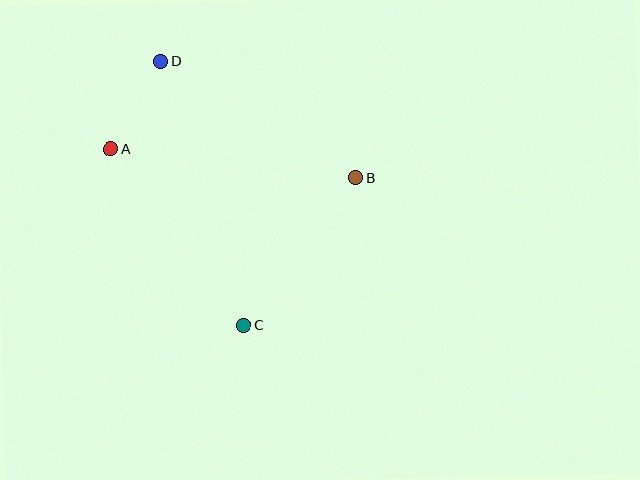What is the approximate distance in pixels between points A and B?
The distance between A and B is approximately 246 pixels.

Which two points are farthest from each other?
Points C and D are farthest from each other.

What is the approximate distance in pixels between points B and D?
The distance between B and D is approximately 226 pixels.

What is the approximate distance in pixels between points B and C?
The distance between B and C is approximately 185 pixels.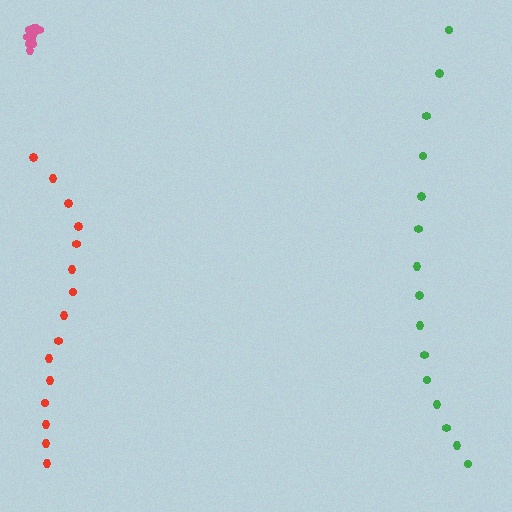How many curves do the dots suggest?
There are 3 distinct paths.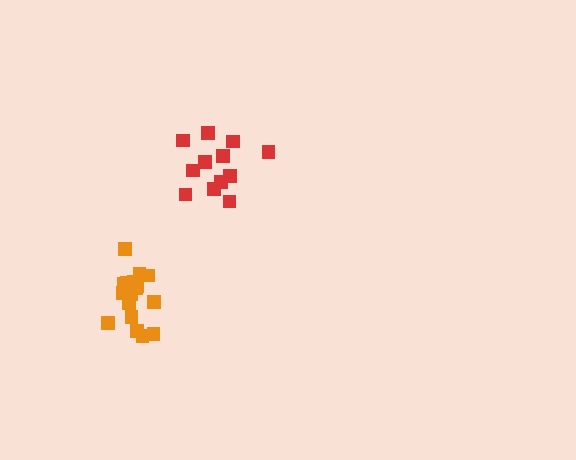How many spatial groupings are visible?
There are 2 spatial groupings.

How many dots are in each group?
Group 1: 12 dots, Group 2: 17 dots (29 total).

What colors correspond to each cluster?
The clusters are colored: red, orange.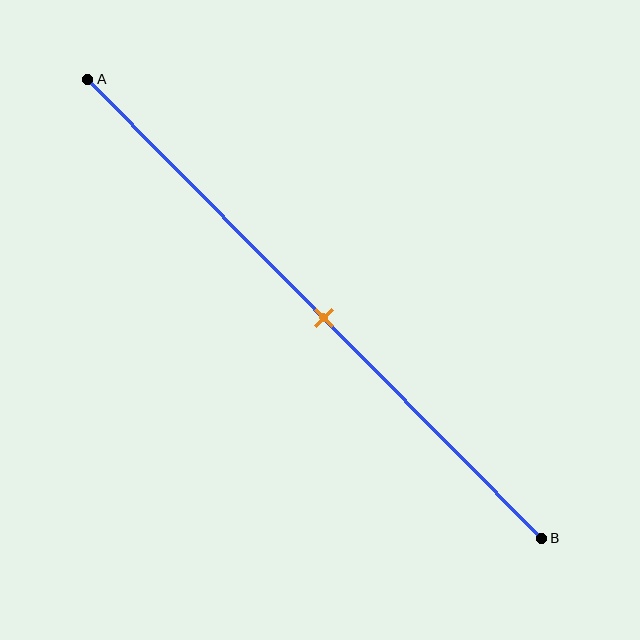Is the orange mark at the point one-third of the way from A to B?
No, the mark is at about 50% from A, not at the 33% one-third point.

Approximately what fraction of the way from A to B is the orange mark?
The orange mark is approximately 50% of the way from A to B.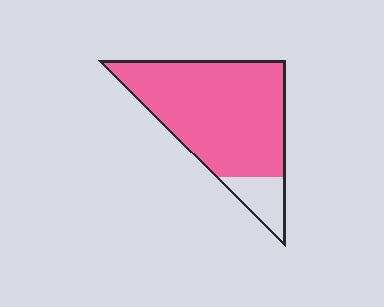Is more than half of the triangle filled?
Yes.